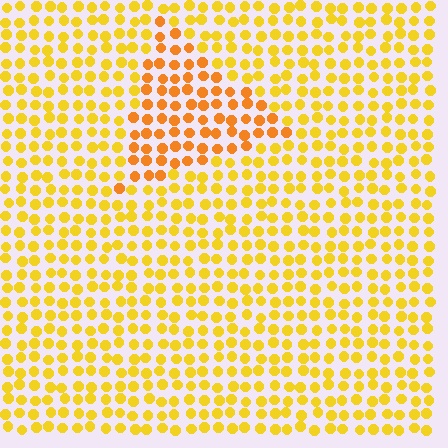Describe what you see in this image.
The image is filled with small yellow elements in a uniform arrangement. A triangle-shaped region is visible where the elements are tinted to a slightly different hue, forming a subtle color boundary.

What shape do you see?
I see a triangle.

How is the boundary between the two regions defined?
The boundary is defined purely by a slight shift in hue (about 23 degrees). Spacing, size, and orientation are identical on both sides.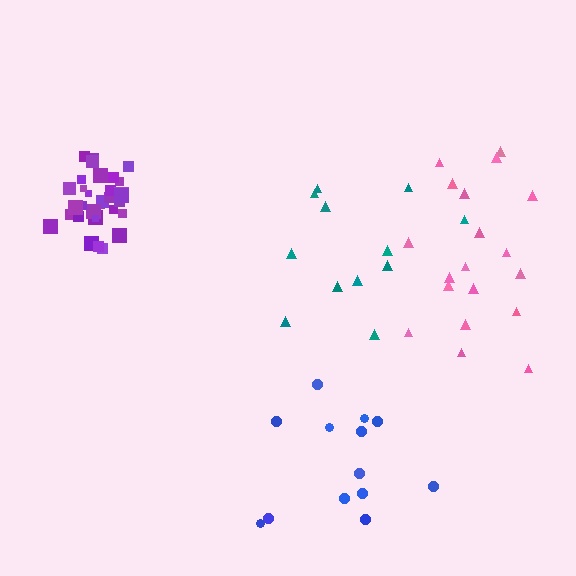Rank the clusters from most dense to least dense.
purple, pink, blue, teal.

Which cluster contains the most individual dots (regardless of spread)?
Purple (33).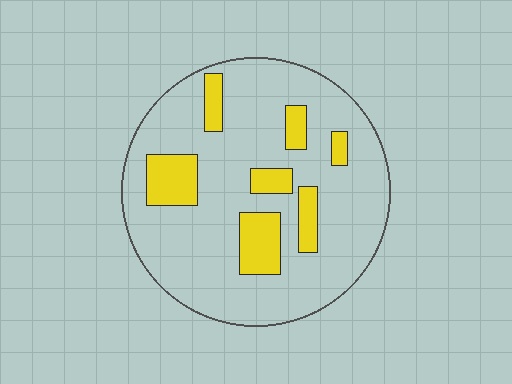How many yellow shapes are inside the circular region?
7.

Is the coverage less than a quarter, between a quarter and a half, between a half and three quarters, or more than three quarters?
Less than a quarter.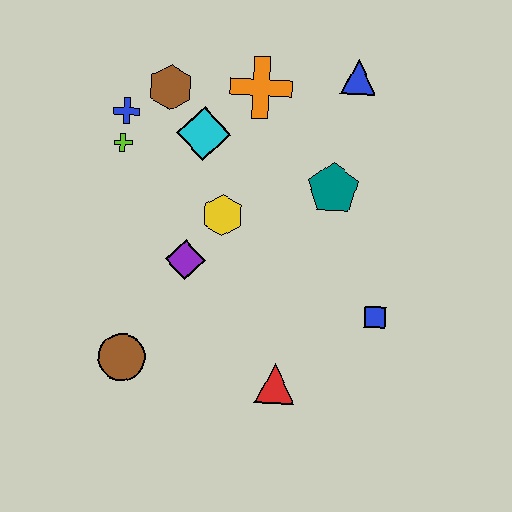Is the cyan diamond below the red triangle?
No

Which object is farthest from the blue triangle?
The brown circle is farthest from the blue triangle.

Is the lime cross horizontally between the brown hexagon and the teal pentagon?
No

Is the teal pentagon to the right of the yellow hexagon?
Yes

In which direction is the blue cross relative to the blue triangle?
The blue cross is to the left of the blue triangle.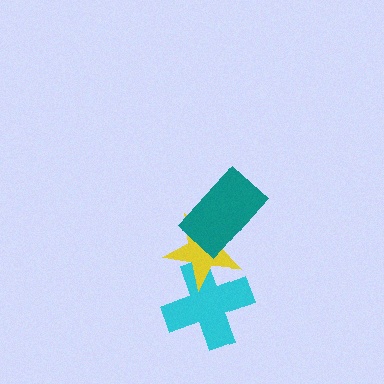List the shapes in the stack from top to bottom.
From top to bottom: the teal rectangle, the yellow star, the cyan cross.